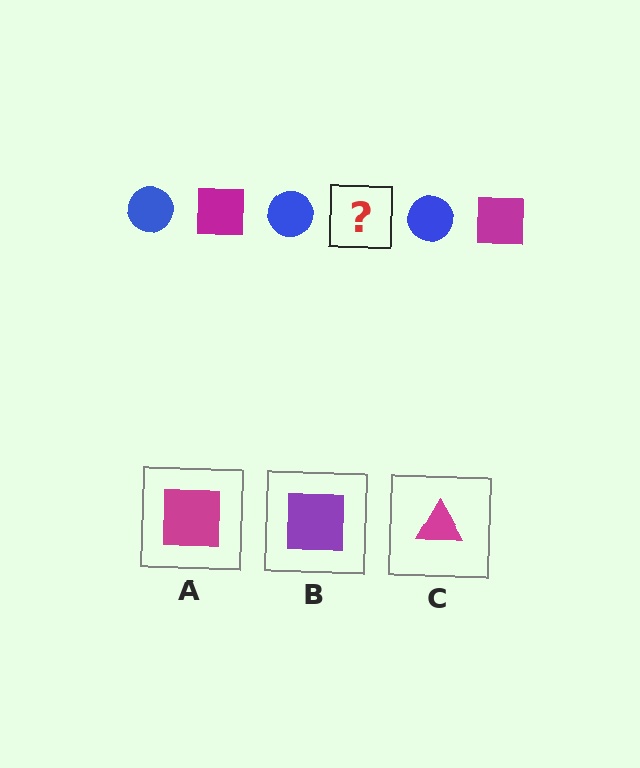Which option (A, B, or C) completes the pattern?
A.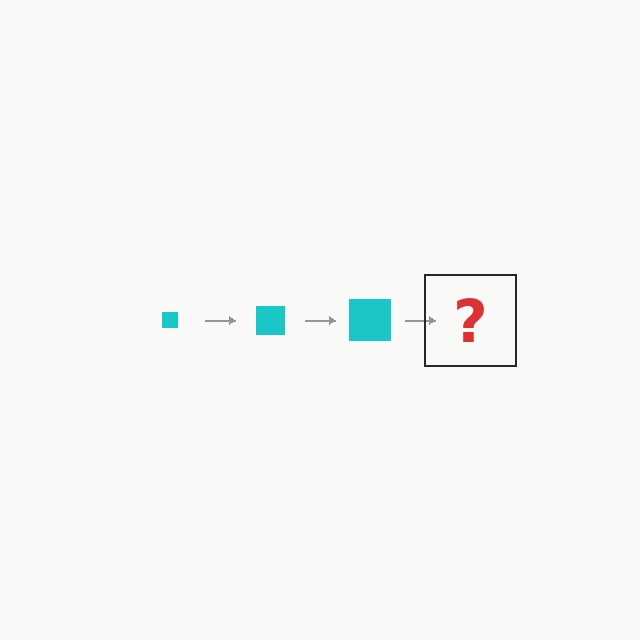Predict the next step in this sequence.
The next step is a cyan square, larger than the previous one.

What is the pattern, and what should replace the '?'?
The pattern is that the square gets progressively larger each step. The '?' should be a cyan square, larger than the previous one.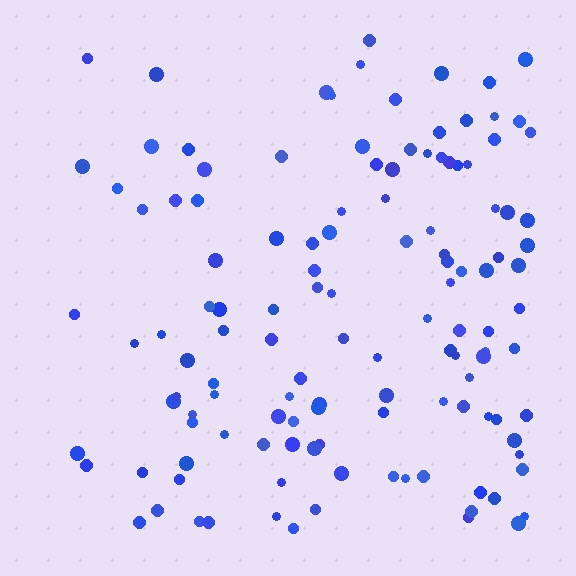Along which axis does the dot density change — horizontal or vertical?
Horizontal.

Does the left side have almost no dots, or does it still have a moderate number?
Still a moderate number, just noticeably fewer than the right.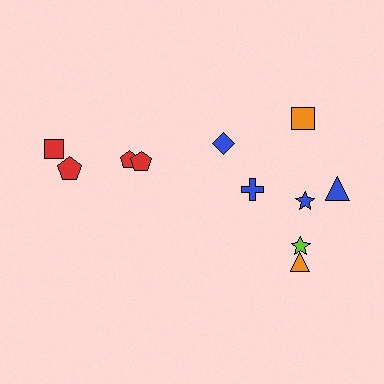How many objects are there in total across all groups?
There are 11 objects.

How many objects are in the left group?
There are 4 objects.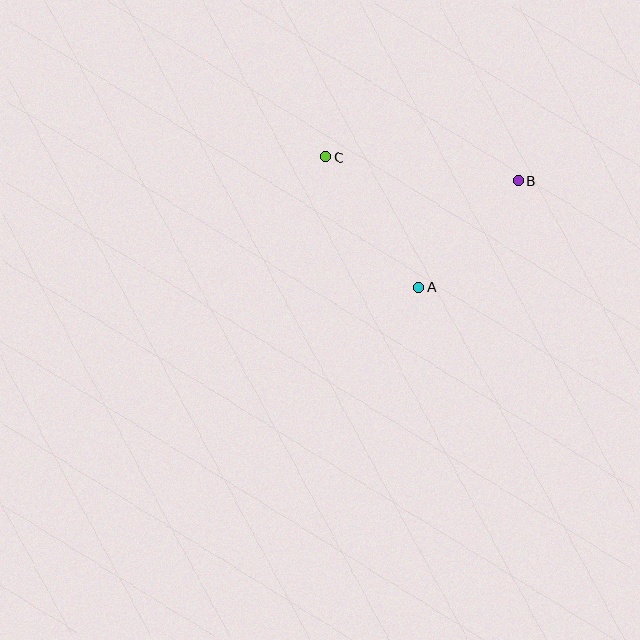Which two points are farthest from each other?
Points B and C are farthest from each other.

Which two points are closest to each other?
Points A and B are closest to each other.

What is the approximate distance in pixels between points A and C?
The distance between A and C is approximately 160 pixels.